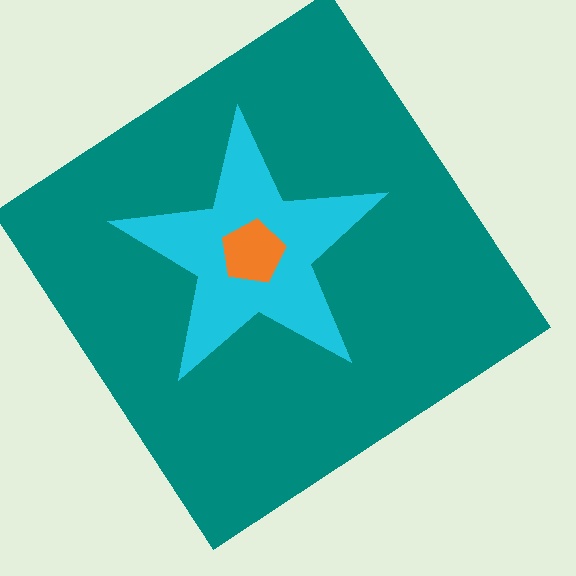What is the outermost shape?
The teal diamond.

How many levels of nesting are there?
3.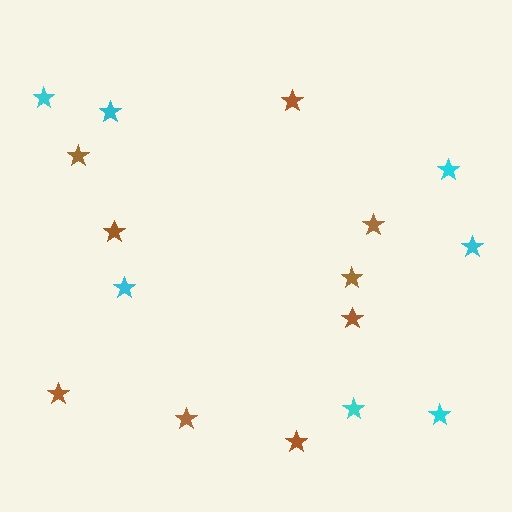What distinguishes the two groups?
There are 2 groups: one group of brown stars (9) and one group of cyan stars (7).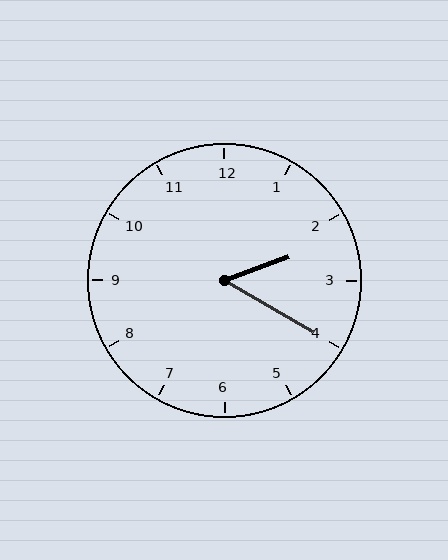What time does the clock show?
2:20.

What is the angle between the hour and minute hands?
Approximately 50 degrees.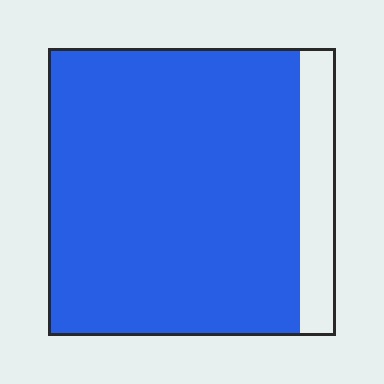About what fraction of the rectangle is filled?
About seven eighths (7/8).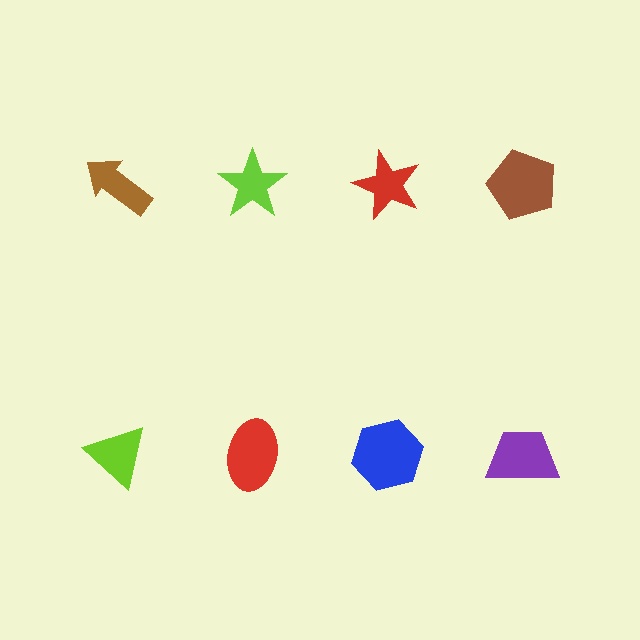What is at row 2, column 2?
A red ellipse.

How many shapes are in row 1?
4 shapes.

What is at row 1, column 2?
A lime star.